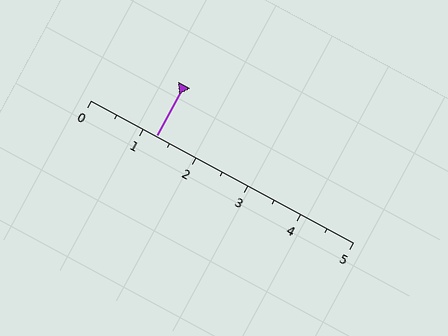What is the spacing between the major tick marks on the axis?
The major ticks are spaced 1 apart.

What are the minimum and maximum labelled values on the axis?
The axis runs from 0 to 5.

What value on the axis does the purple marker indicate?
The marker indicates approximately 1.2.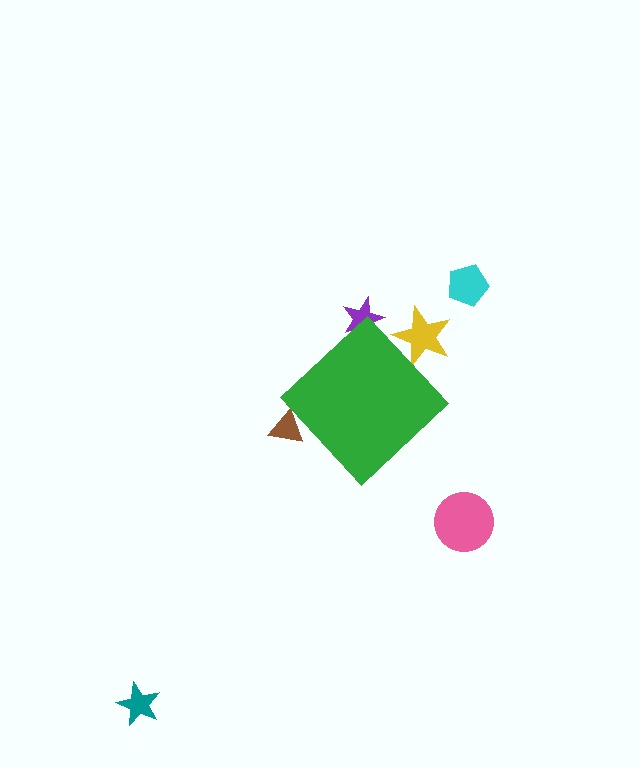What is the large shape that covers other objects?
A green diamond.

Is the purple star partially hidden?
Yes, the purple star is partially hidden behind the green diamond.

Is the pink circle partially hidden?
No, the pink circle is fully visible.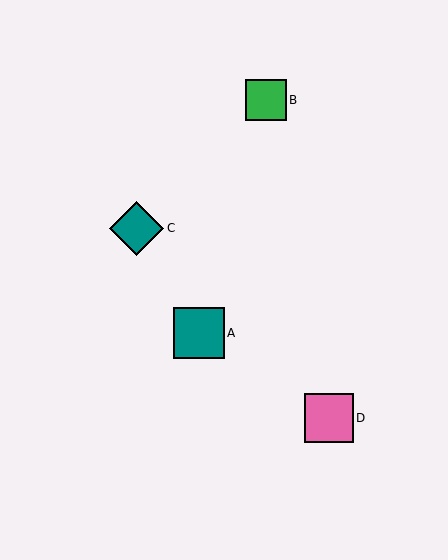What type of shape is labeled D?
Shape D is a pink square.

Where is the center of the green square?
The center of the green square is at (266, 100).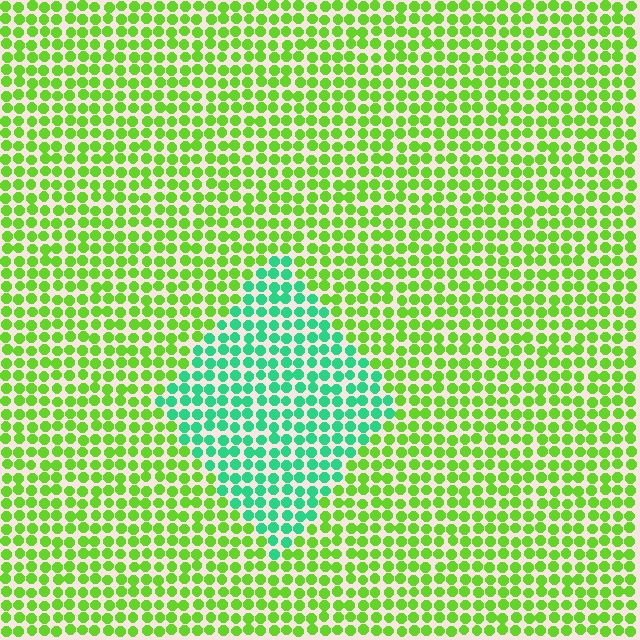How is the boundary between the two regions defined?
The boundary is defined purely by a slight shift in hue (about 52 degrees). Spacing, size, and orientation are identical on both sides.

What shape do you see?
I see a diamond.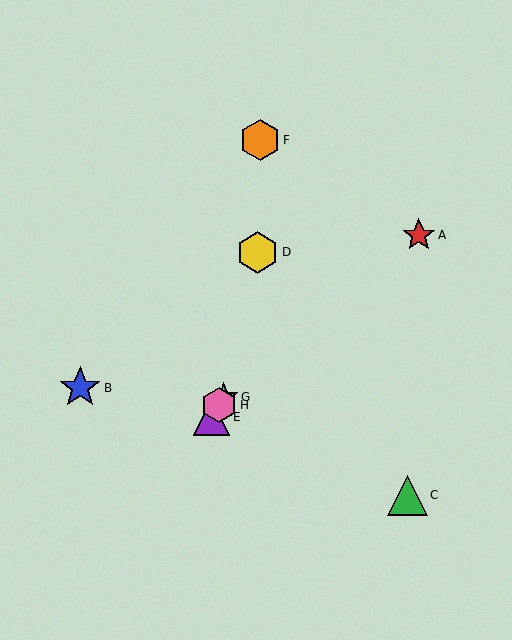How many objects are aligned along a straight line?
3 objects (E, G, H) are aligned along a straight line.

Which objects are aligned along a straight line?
Objects E, G, H are aligned along a straight line.